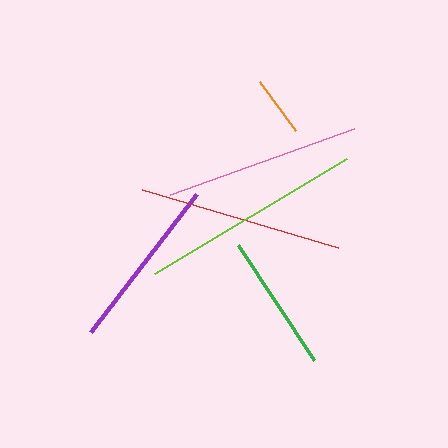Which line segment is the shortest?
The orange line is the shortest at approximately 61 pixels.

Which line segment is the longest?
The lime line is the longest at approximately 224 pixels.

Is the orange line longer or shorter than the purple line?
The purple line is longer than the orange line.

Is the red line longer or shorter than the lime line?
The lime line is longer than the red line.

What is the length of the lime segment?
The lime segment is approximately 224 pixels long.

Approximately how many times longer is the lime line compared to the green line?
The lime line is approximately 1.6 times the length of the green line.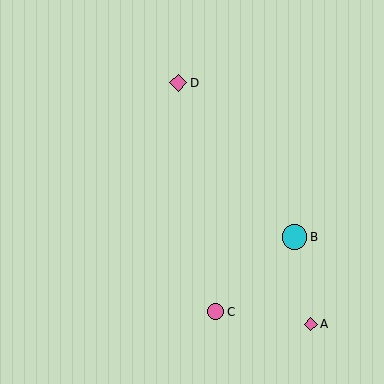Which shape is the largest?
The cyan circle (labeled B) is the largest.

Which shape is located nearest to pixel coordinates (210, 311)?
The pink circle (labeled C) at (215, 312) is nearest to that location.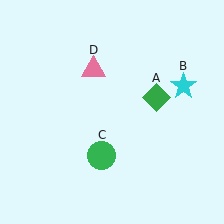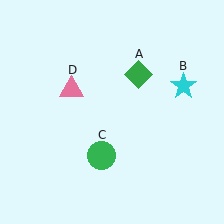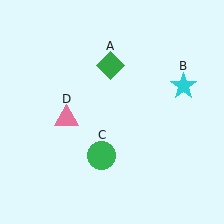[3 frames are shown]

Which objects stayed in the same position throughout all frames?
Cyan star (object B) and green circle (object C) remained stationary.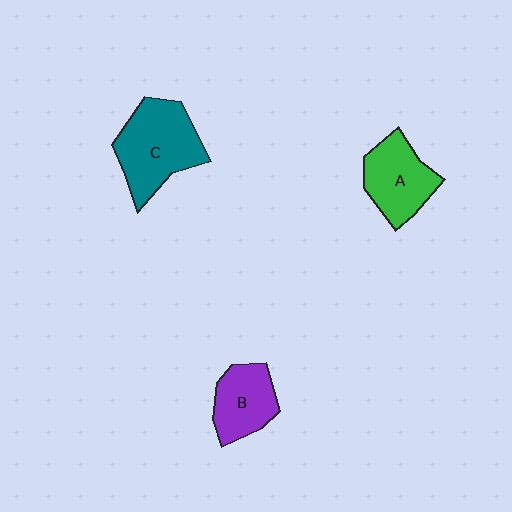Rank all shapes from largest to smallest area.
From largest to smallest: C (teal), A (green), B (purple).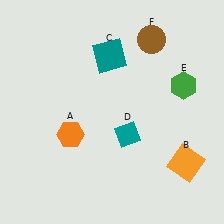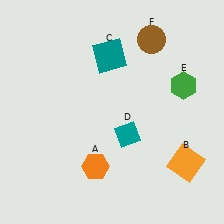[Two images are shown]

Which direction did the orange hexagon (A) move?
The orange hexagon (A) moved down.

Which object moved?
The orange hexagon (A) moved down.